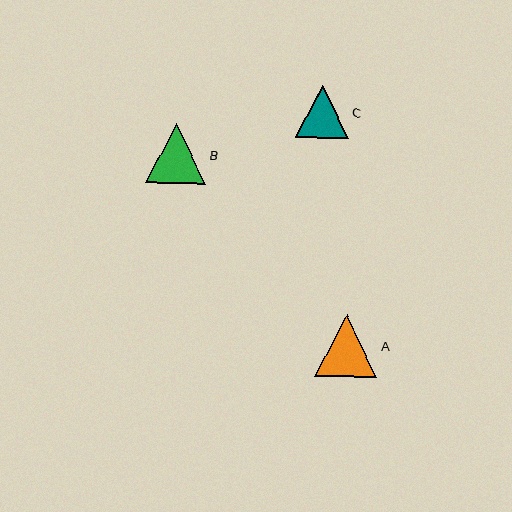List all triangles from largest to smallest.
From largest to smallest: A, B, C.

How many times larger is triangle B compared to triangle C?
Triangle B is approximately 1.1 times the size of triangle C.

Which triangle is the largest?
Triangle A is the largest with a size of approximately 62 pixels.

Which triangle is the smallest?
Triangle C is the smallest with a size of approximately 53 pixels.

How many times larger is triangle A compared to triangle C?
Triangle A is approximately 1.2 times the size of triangle C.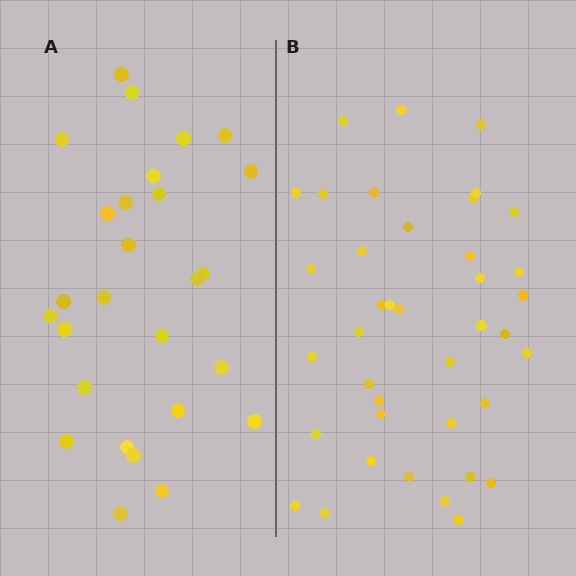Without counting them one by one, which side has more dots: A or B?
Region B (the right region) has more dots.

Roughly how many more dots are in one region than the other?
Region B has roughly 12 or so more dots than region A.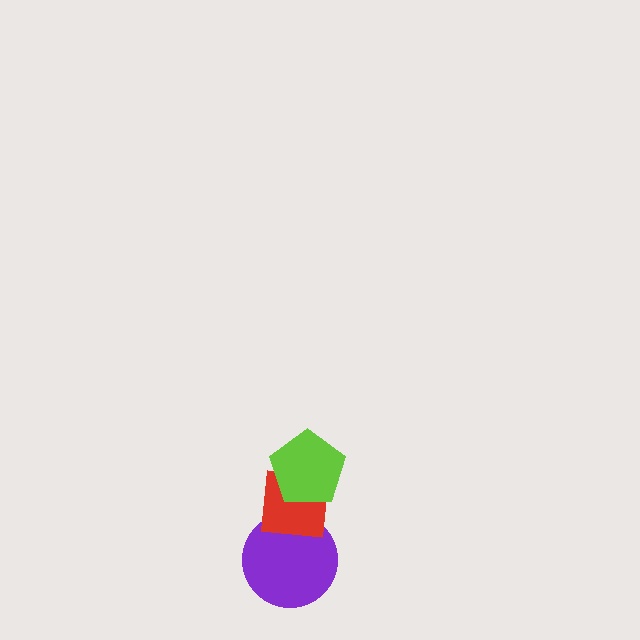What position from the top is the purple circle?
The purple circle is 3rd from the top.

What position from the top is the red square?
The red square is 2nd from the top.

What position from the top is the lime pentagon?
The lime pentagon is 1st from the top.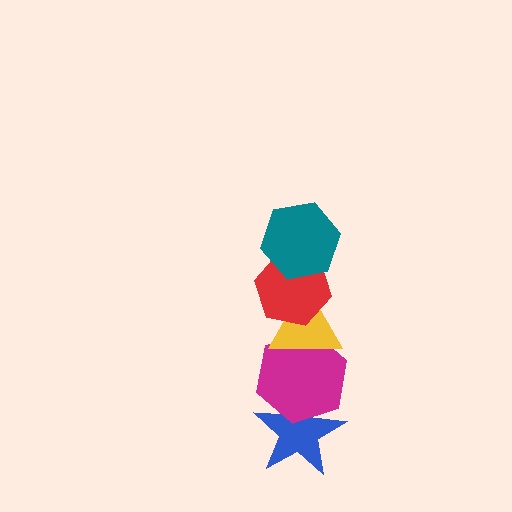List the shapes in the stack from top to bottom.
From top to bottom: the teal hexagon, the red hexagon, the yellow triangle, the magenta hexagon, the blue star.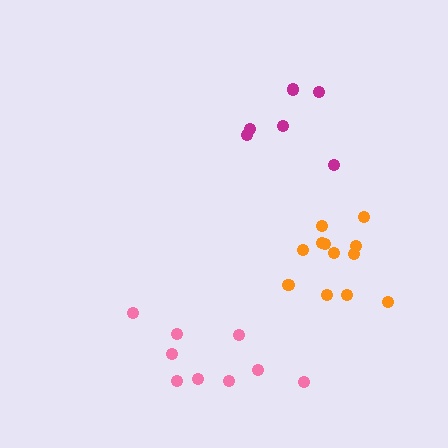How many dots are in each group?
Group 1: 9 dots, Group 2: 6 dots, Group 3: 12 dots (27 total).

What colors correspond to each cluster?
The clusters are colored: pink, magenta, orange.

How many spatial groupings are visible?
There are 3 spatial groupings.